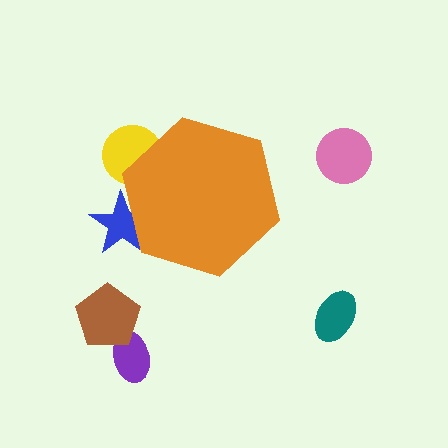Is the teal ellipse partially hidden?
No, the teal ellipse is fully visible.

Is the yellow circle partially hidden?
Yes, the yellow circle is partially hidden behind the orange hexagon.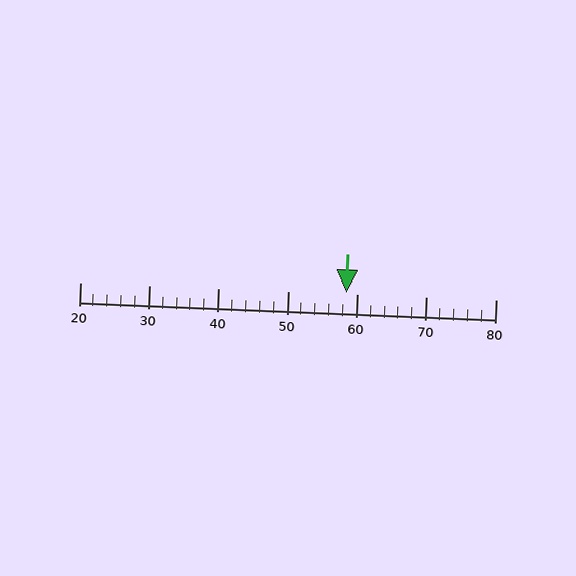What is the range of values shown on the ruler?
The ruler shows values from 20 to 80.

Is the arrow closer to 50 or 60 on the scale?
The arrow is closer to 60.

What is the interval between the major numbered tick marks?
The major tick marks are spaced 10 units apart.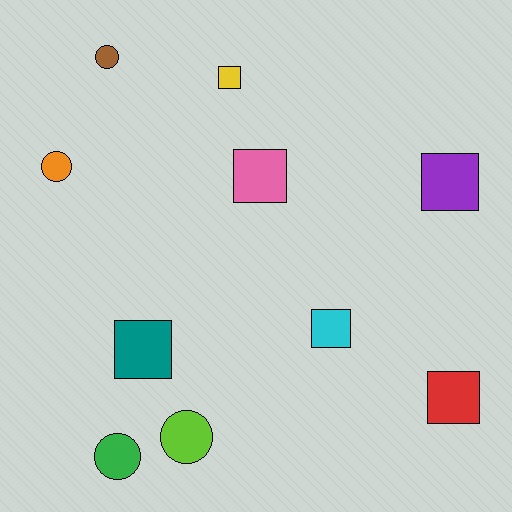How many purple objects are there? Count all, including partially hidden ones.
There is 1 purple object.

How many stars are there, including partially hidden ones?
There are no stars.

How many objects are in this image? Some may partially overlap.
There are 10 objects.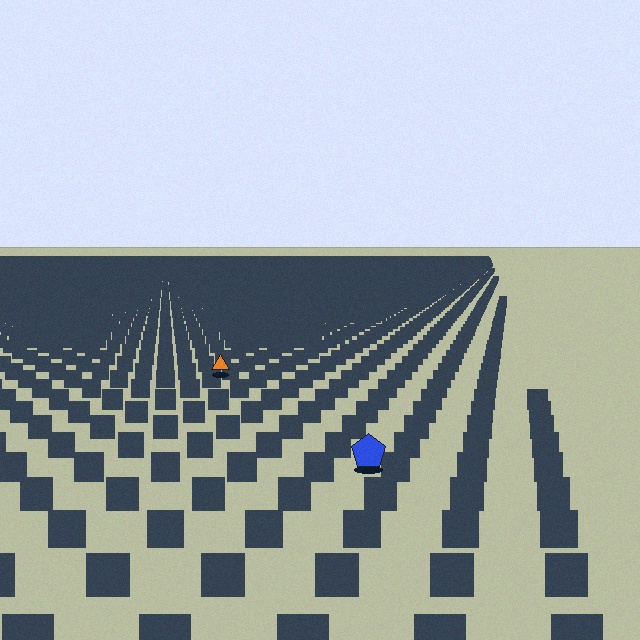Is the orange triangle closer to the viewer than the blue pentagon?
No. The blue pentagon is closer — you can tell from the texture gradient: the ground texture is coarser near it.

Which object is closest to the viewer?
The blue pentagon is closest. The texture marks near it are larger and more spread out.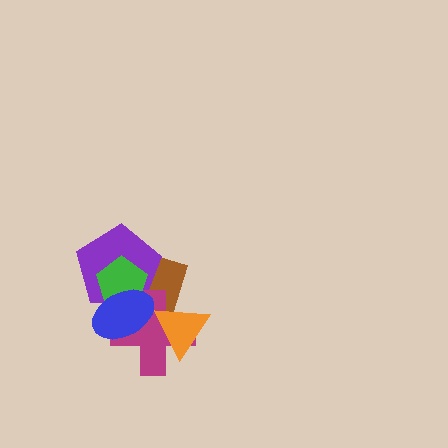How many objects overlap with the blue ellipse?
4 objects overlap with the blue ellipse.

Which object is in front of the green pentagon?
The blue ellipse is in front of the green pentagon.